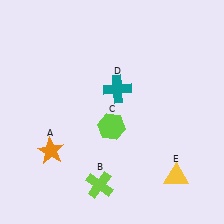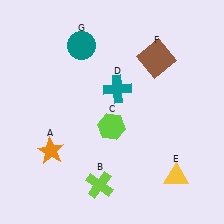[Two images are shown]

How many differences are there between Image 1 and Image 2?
There are 2 differences between the two images.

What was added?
A brown square (F), a teal circle (G) were added in Image 2.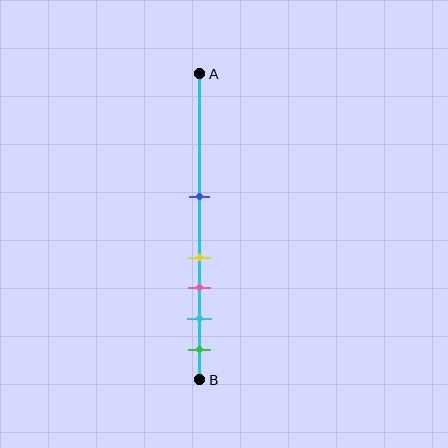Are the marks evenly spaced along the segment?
No, the marks are not evenly spaced.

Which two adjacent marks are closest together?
The yellow and pink marks are the closest adjacent pair.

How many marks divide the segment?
There are 5 marks dividing the segment.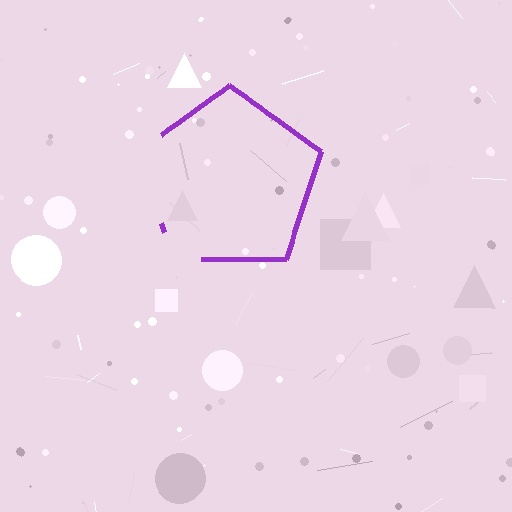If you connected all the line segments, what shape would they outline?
They would outline a pentagon.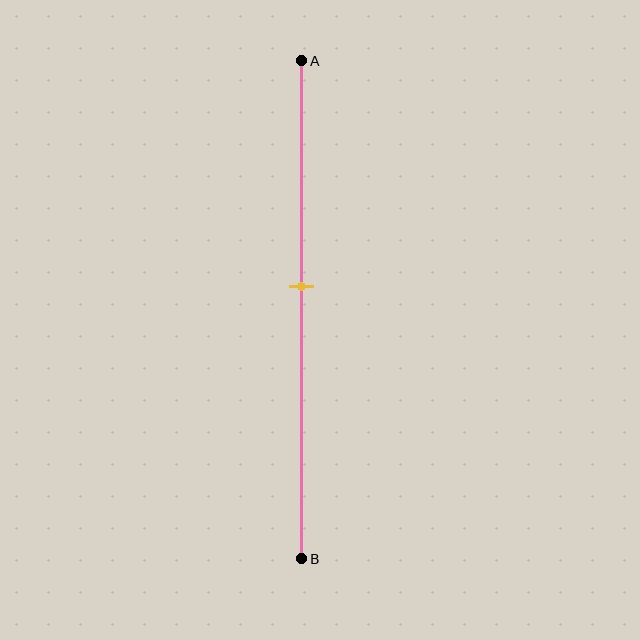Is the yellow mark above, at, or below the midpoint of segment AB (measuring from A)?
The yellow mark is above the midpoint of segment AB.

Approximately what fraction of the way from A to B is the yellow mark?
The yellow mark is approximately 45% of the way from A to B.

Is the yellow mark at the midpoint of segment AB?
No, the mark is at about 45% from A, not at the 50% midpoint.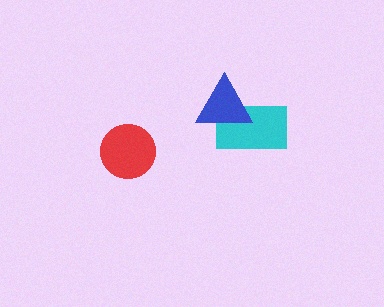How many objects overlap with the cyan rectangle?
1 object overlaps with the cyan rectangle.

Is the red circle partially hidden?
No, no other shape covers it.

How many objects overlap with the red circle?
0 objects overlap with the red circle.